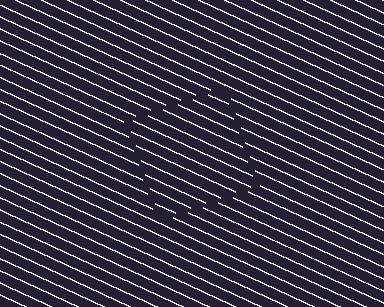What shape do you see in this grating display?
An illusory square. The interior of the shape contains the same grating, shifted by half a period — the contour is defined by the phase discontinuity where line-ends from the inner and outer gratings abut.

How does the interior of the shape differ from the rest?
The interior of the shape contains the same grating, shifted by half a period — the contour is defined by the phase discontinuity where line-ends from the inner and outer gratings abut.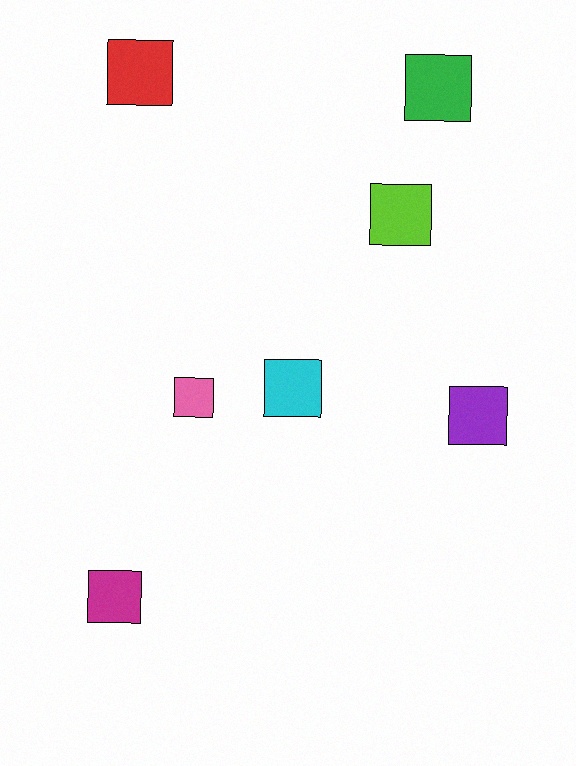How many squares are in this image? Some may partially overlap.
There are 7 squares.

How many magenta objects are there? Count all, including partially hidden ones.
There is 1 magenta object.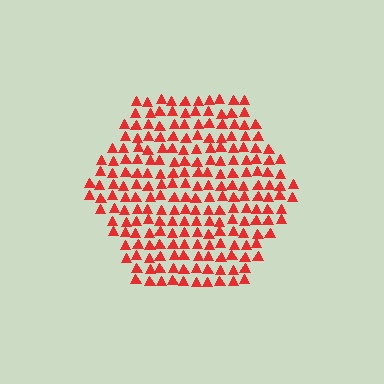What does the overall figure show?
The overall figure shows a hexagon.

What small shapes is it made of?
It is made of small triangles.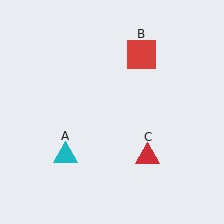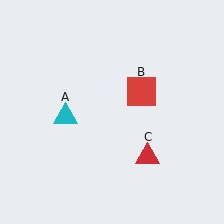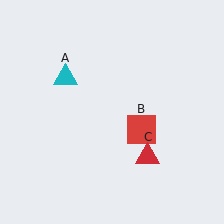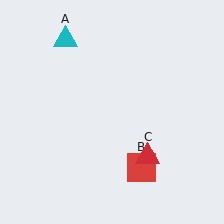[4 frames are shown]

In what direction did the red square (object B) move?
The red square (object B) moved down.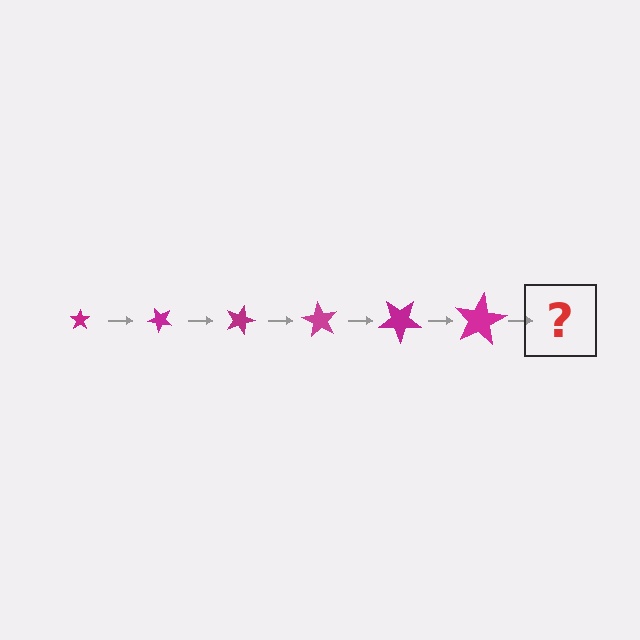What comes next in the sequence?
The next element should be a star, larger than the previous one and rotated 270 degrees from the start.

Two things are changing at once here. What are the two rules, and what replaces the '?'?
The two rules are that the star grows larger each step and it rotates 45 degrees each step. The '?' should be a star, larger than the previous one and rotated 270 degrees from the start.